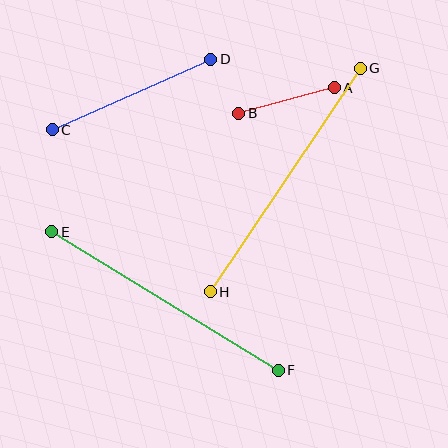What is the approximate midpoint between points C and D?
The midpoint is at approximately (131, 95) pixels.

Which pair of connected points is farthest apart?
Points G and H are farthest apart.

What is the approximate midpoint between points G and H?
The midpoint is at approximately (285, 180) pixels.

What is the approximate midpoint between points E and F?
The midpoint is at approximately (165, 301) pixels.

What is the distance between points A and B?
The distance is approximately 98 pixels.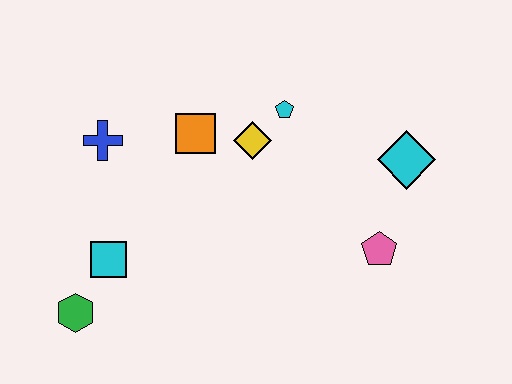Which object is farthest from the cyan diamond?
The green hexagon is farthest from the cyan diamond.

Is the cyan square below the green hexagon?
No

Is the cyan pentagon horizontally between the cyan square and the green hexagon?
No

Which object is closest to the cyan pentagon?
The yellow diamond is closest to the cyan pentagon.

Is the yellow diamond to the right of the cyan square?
Yes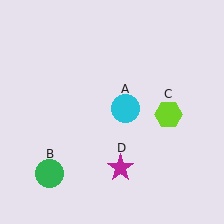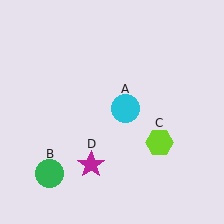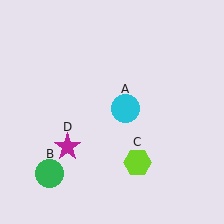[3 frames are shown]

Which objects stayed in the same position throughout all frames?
Cyan circle (object A) and green circle (object B) remained stationary.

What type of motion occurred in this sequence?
The lime hexagon (object C), magenta star (object D) rotated clockwise around the center of the scene.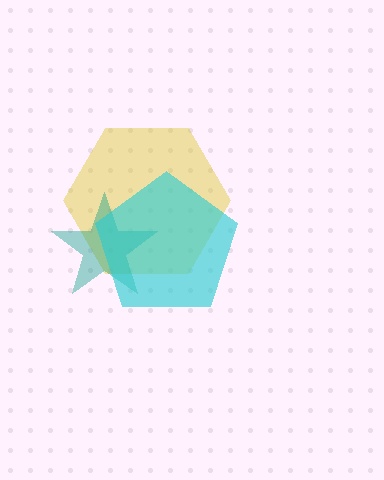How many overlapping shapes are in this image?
There are 3 overlapping shapes in the image.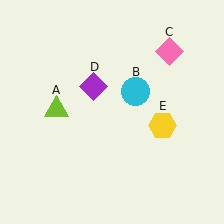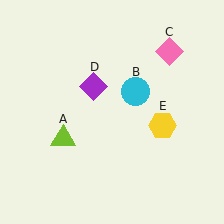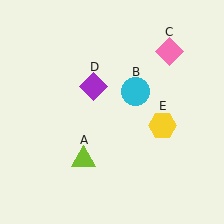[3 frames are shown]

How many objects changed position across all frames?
1 object changed position: lime triangle (object A).